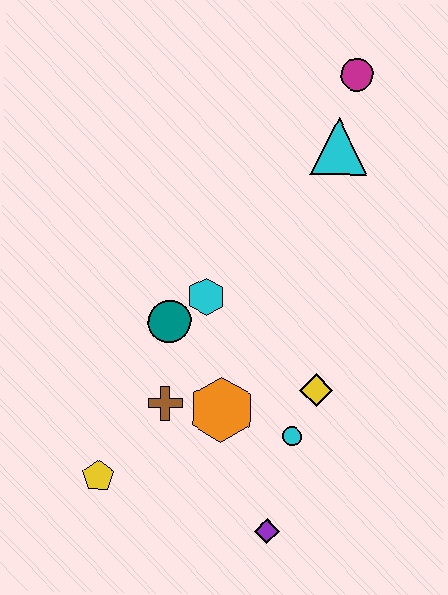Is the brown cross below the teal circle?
Yes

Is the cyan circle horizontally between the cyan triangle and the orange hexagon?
Yes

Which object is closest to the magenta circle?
The cyan triangle is closest to the magenta circle.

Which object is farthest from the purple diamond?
The magenta circle is farthest from the purple diamond.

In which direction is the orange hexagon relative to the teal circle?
The orange hexagon is below the teal circle.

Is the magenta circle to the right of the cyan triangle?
Yes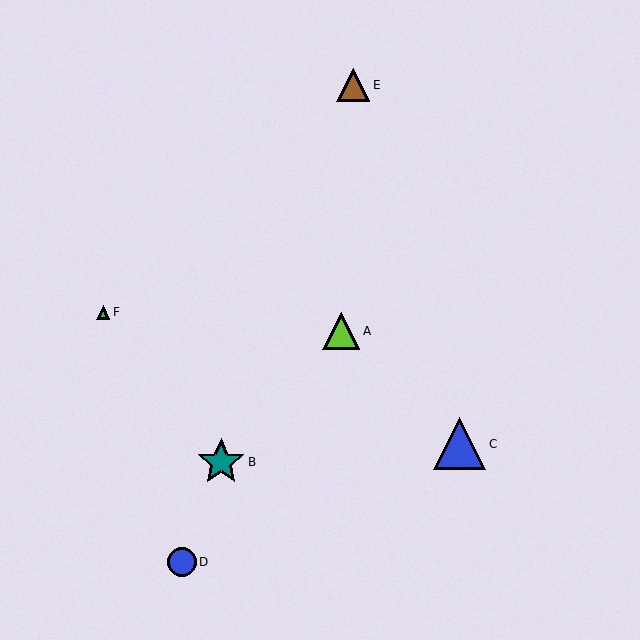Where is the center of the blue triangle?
The center of the blue triangle is at (460, 444).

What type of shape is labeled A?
Shape A is a lime triangle.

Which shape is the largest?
The blue triangle (labeled C) is the largest.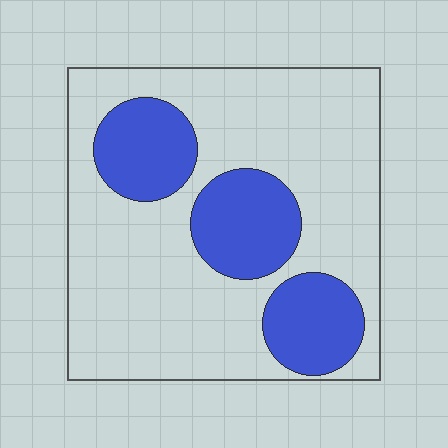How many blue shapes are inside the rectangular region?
3.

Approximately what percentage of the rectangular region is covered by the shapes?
Approximately 25%.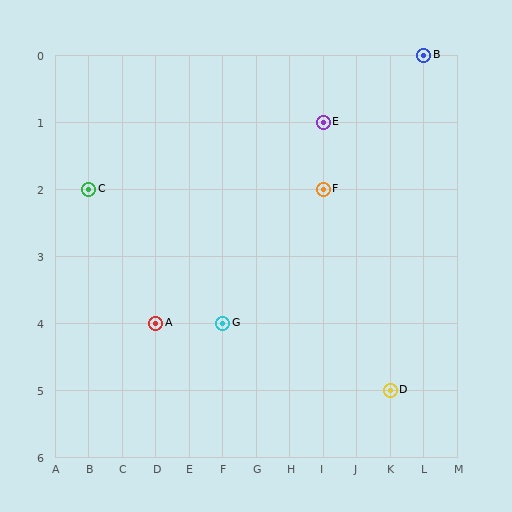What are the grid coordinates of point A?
Point A is at grid coordinates (D, 4).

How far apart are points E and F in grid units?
Points E and F are 1 row apart.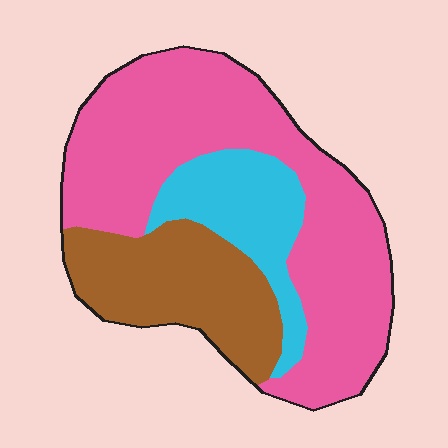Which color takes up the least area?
Cyan, at roughly 15%.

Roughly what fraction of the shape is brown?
Brown takes up about one quarter (1/4) of the shape.